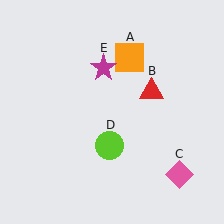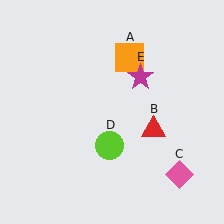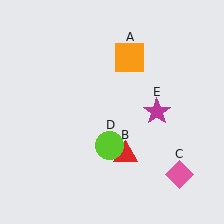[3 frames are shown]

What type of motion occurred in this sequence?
The red triangle (object B), magenta star (object E) rotated clockwise around the center of the scene.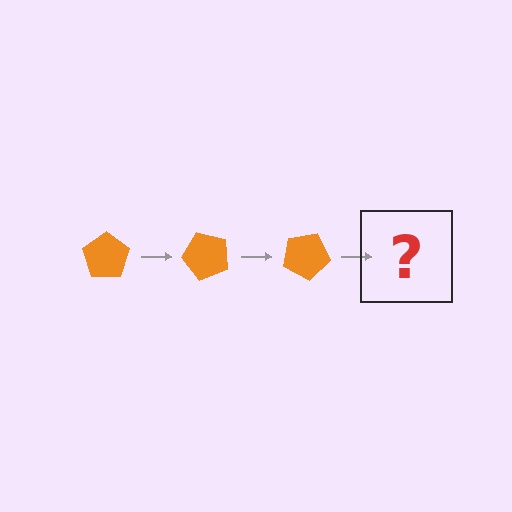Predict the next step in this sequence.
The next step is an orange pentagon rotated 150 degrees.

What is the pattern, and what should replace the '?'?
The pattern is that the pentagon rotates 50 degrees each step. The '?' should be an orange pentagon rotated 150 degrees.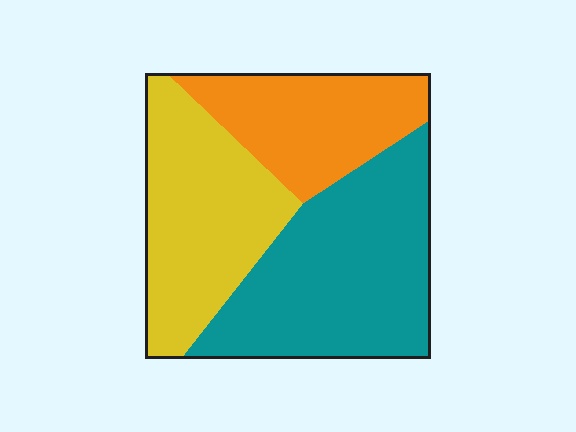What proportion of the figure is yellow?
Yellow covers roughly 35% of the figure.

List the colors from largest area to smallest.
From largest to smallest: teal, yellow, orange.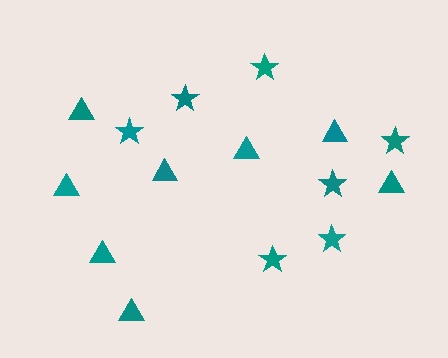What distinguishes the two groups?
There are 2 groups: one group of triangles (8) and one group of stars (7).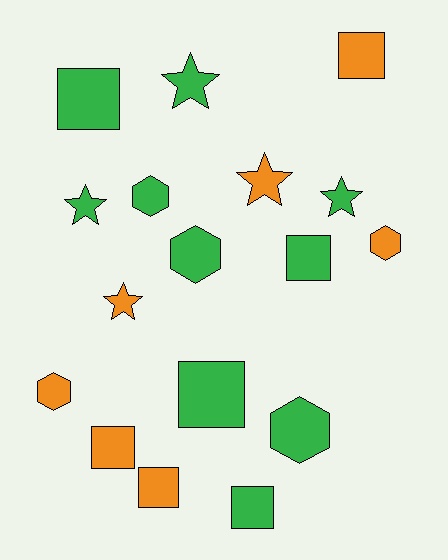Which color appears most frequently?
Green, with 10 objects.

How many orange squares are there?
There are 3 orange squares.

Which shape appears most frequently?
Square, with 7 objects.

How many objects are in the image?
There are 17 objects.